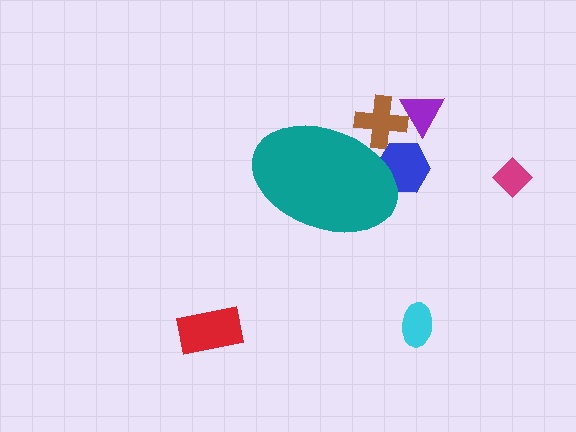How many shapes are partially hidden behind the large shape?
2 shapes are partially hidden.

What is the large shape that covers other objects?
A teal ellipse.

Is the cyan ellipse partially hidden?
No, the cyan ellipse is fully visible.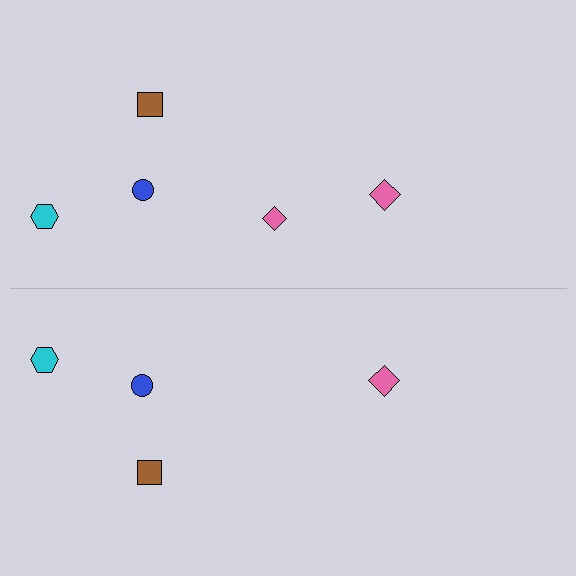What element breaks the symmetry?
A pink diamond is missing from the bottom side.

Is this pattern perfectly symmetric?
No, the pattern is not perfectly symmetric. A pink diamond is missing from the bottom side.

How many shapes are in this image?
There are 9 shapes in this image.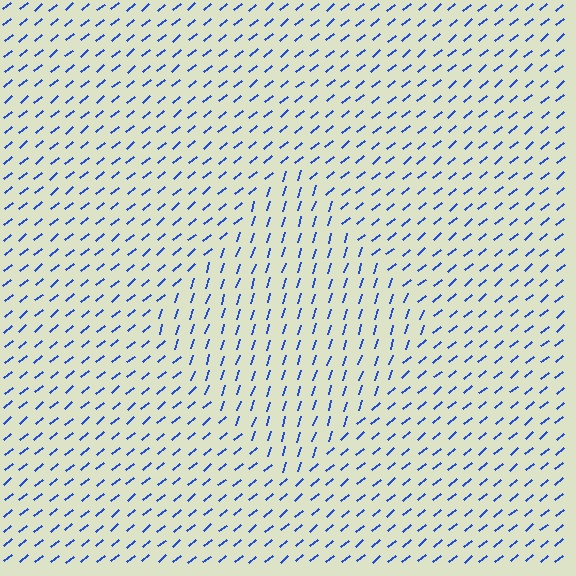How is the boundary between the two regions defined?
The boundary is defined purely by a change in line orientation (approximately 33 degrees difference). All lines are the same color and thickness.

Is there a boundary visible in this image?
Yes, there is a texture boundary formed by a change in line orientation.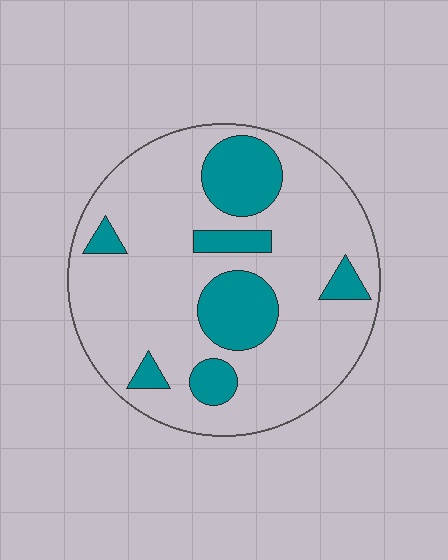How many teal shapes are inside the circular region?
7.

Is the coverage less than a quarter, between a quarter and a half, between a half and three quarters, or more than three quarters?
Less than a quarter.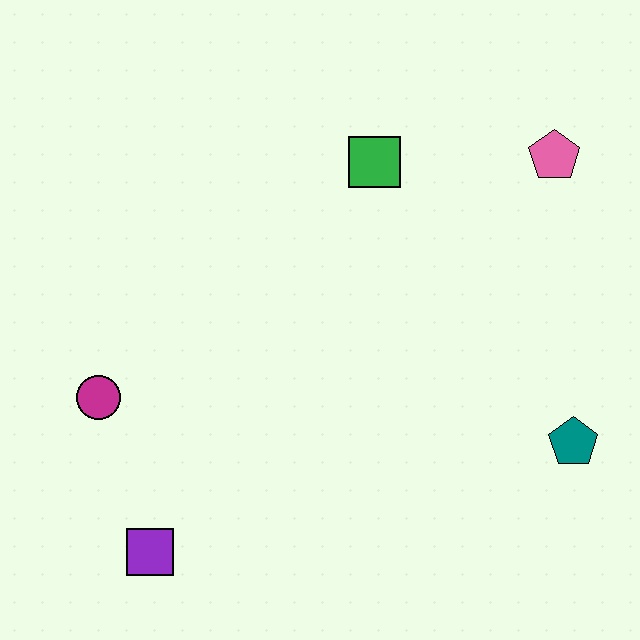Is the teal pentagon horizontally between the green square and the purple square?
No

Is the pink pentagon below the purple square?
No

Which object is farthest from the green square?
The purple square is farthest from the green square.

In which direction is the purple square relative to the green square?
The purple square is below the green square.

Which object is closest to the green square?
The pink pentagon is closest to the green square.